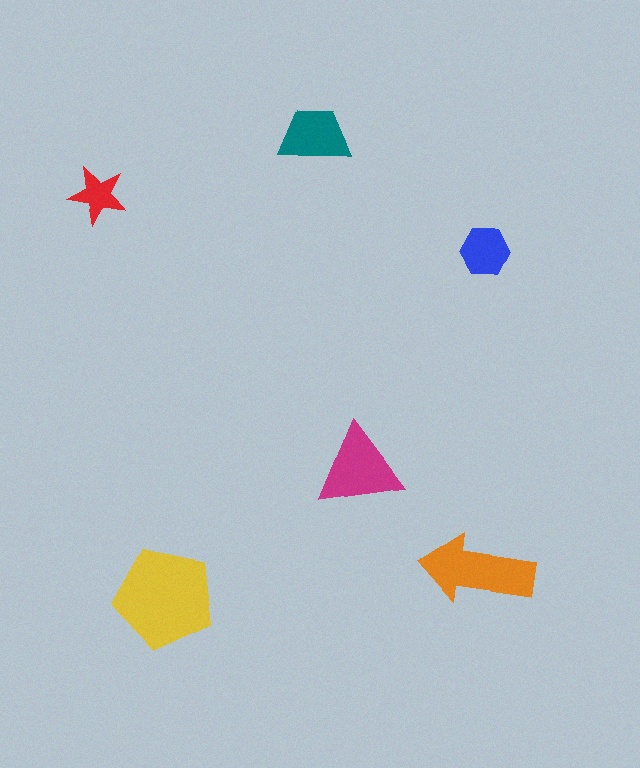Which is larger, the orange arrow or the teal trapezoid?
The orange arrow.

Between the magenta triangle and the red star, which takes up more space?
The magenta triangle.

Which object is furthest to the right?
The blue hexagon is rightmost.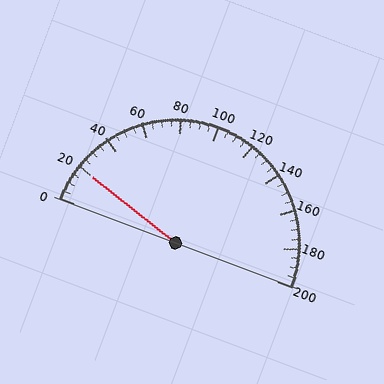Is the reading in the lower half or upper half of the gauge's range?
The reading is in the lower half of the range (0 to 200).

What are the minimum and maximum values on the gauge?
The gauge ranges from 0 to 200.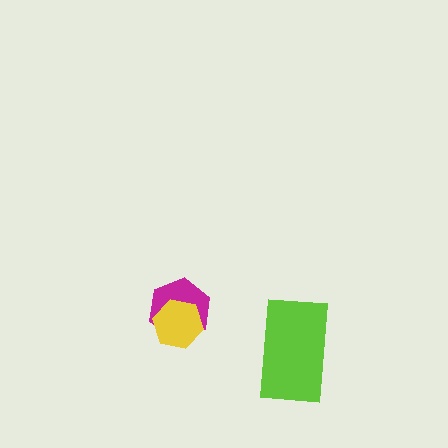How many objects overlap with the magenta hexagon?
1 object overlaps with the magenta hexagon.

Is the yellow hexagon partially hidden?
No, no other shape covers it.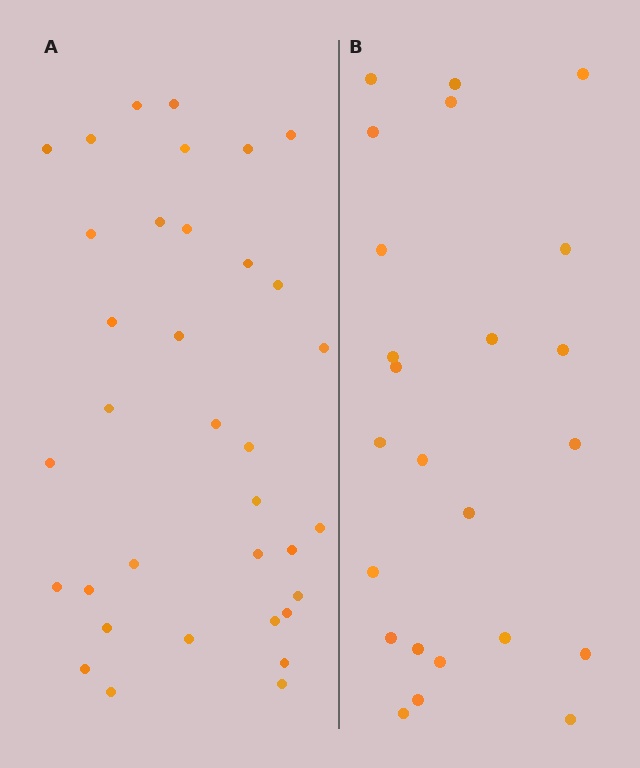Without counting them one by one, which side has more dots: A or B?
Region A (the left region) has more dots.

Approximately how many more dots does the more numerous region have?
Region A has roughly 12 or so more dots than region B.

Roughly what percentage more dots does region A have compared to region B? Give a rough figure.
About 45% more.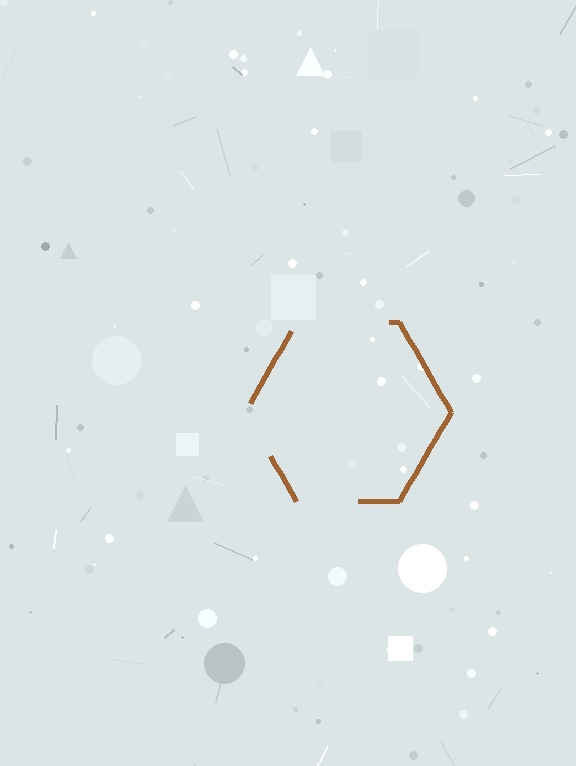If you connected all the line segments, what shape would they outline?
They would outline a hexagon.